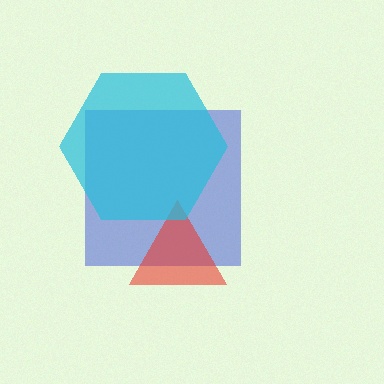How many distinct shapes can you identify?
There are 3 distinct shapes: a blue square, a red triangle, a cyan hexagon.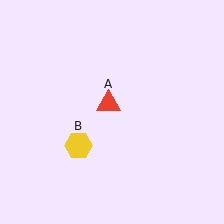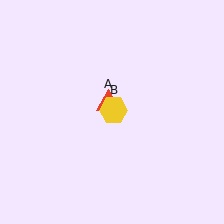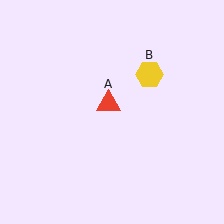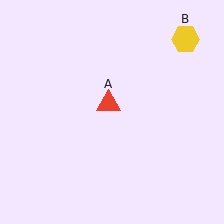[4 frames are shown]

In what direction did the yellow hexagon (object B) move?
The yellow hexagon (object B) moved up and to the right.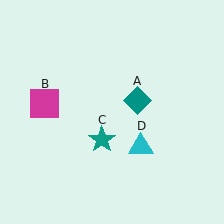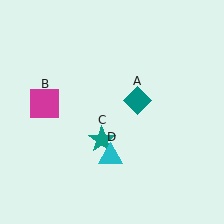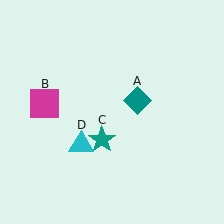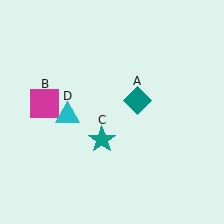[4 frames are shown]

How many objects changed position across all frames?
1 object changed position: cyan triangle (object D).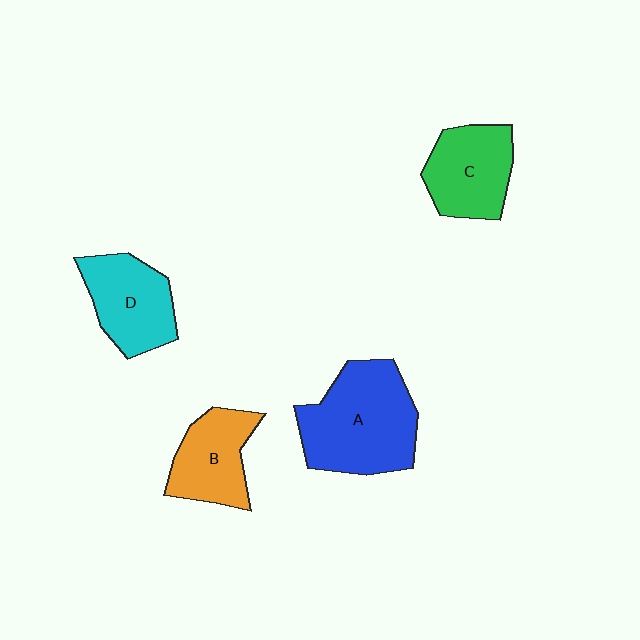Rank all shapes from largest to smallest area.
From largest to smallest: A (blue), D (cyan), C (green), B (orange).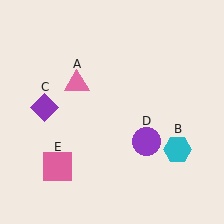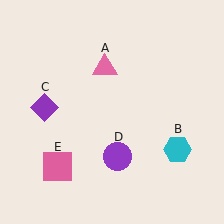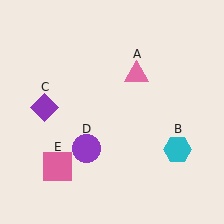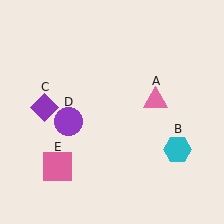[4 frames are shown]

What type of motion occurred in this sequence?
The pink triangle (object A), purple circle (object D) rotated clockwise around the center of the scene.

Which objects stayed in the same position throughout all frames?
Cyan hexagon (object B) and purple diamond (object C) and pink square (object E) remained stationary.